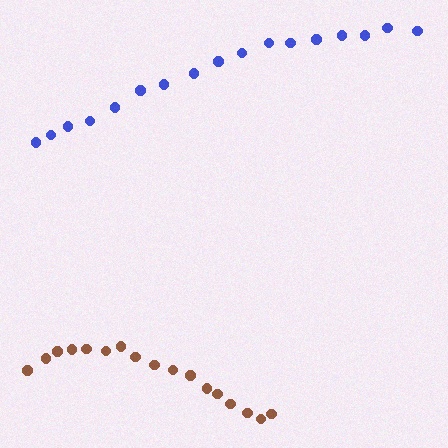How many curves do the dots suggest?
There are 2 distinct paths.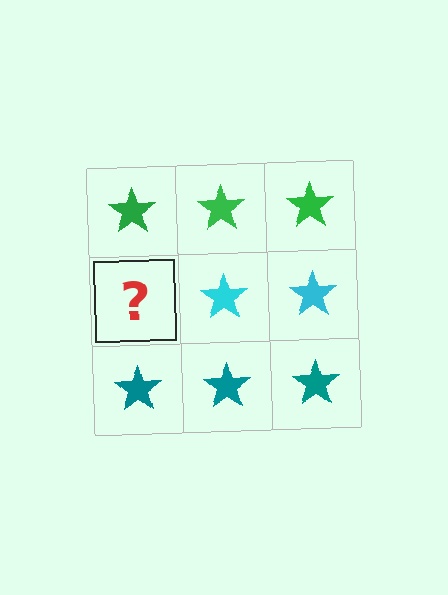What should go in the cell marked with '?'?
The missing cell should contain a cyan star.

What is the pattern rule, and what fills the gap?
The rule is that each row has a consistent color. The gap should be filled with a cyan star.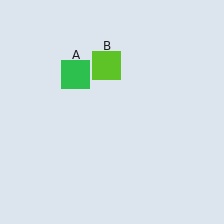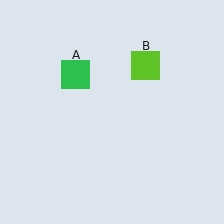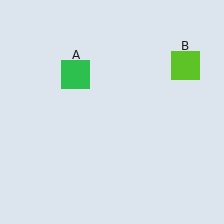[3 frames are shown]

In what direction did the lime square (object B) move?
The lime square (object B) moved right.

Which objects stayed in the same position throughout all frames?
Green square (object A) remained stationary.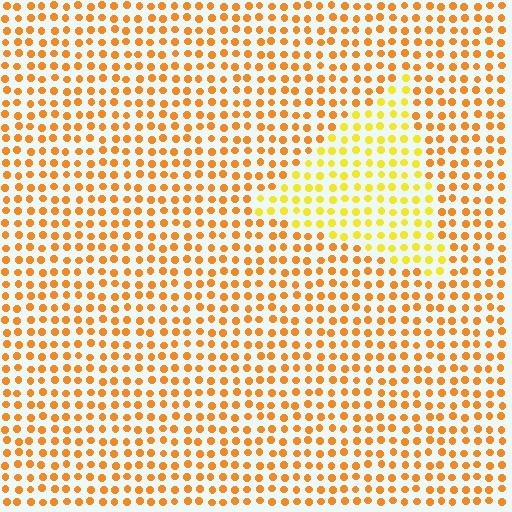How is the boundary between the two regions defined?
The boundary is defined purely by a slight shift in hue (about 28 degrees). Spacing, size, and orientation are identical on both sides.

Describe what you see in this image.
The image is filled with small orange elements in a uniform arrangement. A triangle-shaped region is visible where the elements are tinted to a slightly different hue, forming a subtle color boundary.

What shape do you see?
I see a triangle.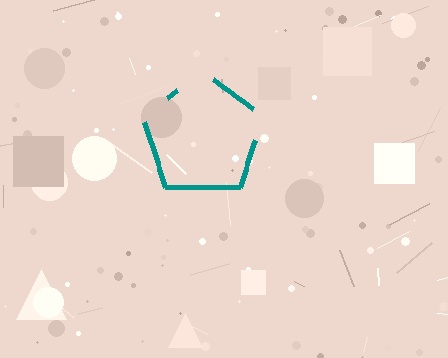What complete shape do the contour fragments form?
The contour fragments form a pentagon.